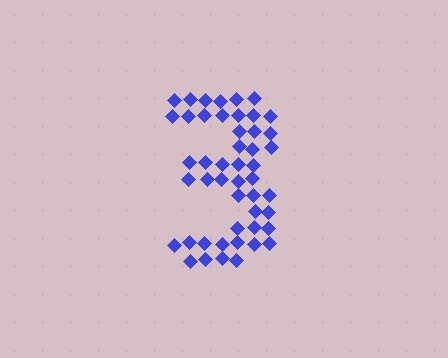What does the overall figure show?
The overall figure shows the digit 3.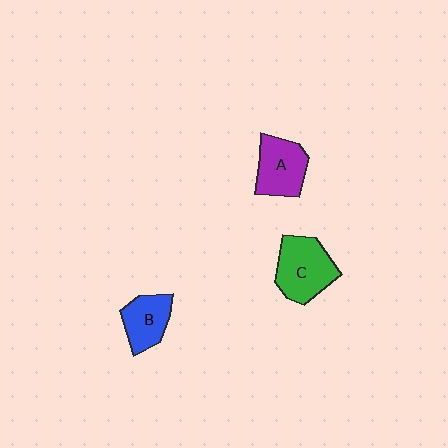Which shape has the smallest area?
Shape B (blue).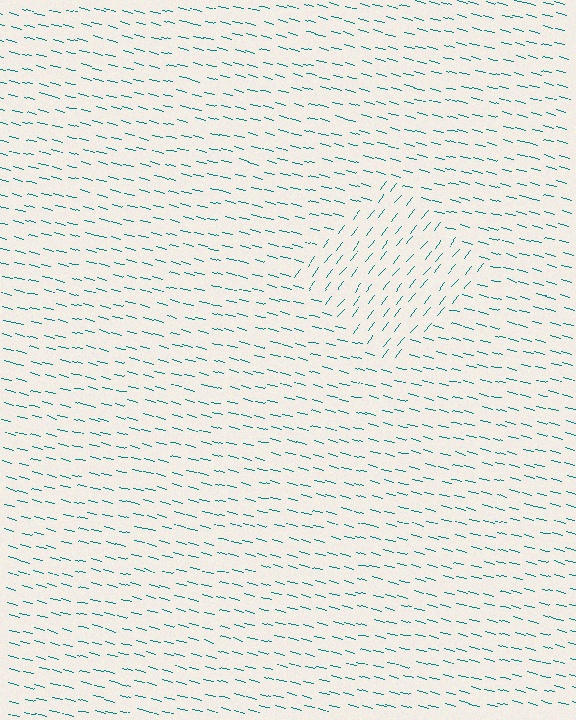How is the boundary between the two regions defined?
The boundary is defined purely by a change in line orientation (approximately 66 degrees difference). All lines are the same color and thickness.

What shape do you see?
I see a diamond.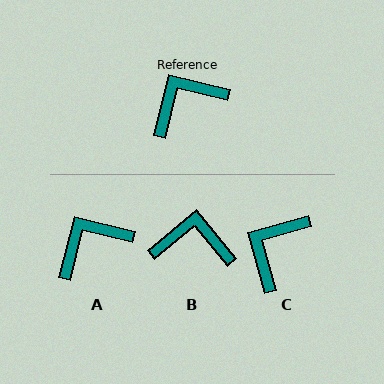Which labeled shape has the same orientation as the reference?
A.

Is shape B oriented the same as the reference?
No, it is off by about 36 degrees.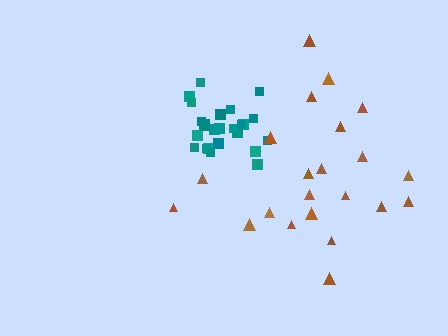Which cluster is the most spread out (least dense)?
Brown.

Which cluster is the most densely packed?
Teal.